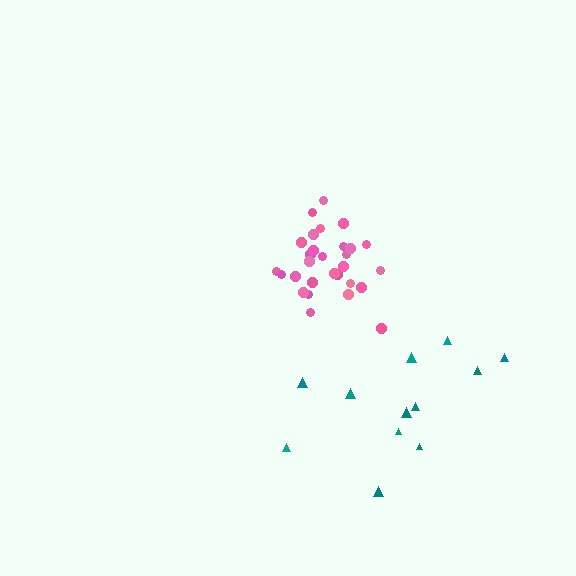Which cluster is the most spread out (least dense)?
Teal.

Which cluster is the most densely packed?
Pink.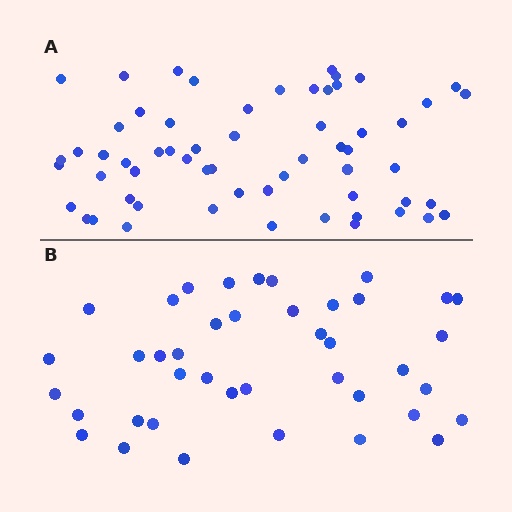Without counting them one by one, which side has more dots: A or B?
Region A (the top region) has more dots.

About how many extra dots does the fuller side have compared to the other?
Region A has approximately 20 more dots than region B.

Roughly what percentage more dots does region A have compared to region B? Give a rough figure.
About 45% more.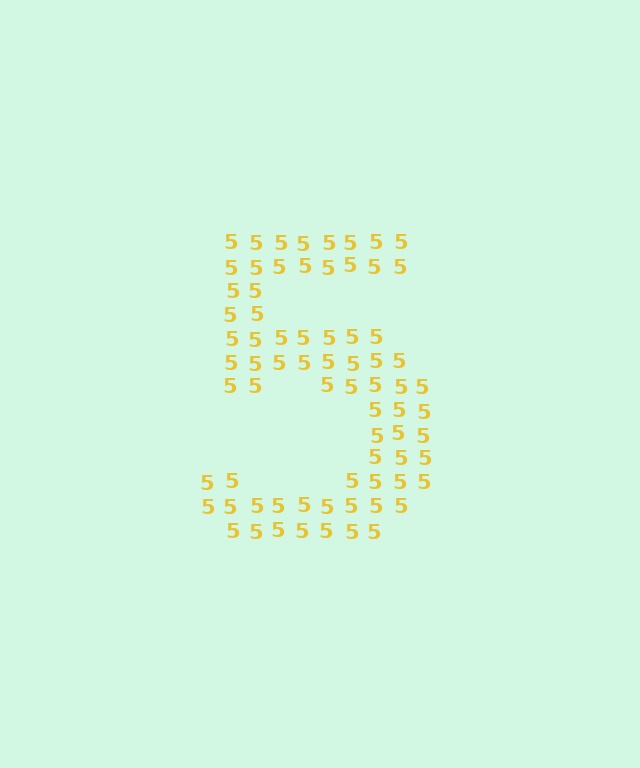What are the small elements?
The small elements are digit 5's.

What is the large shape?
The large shape is the digit 5.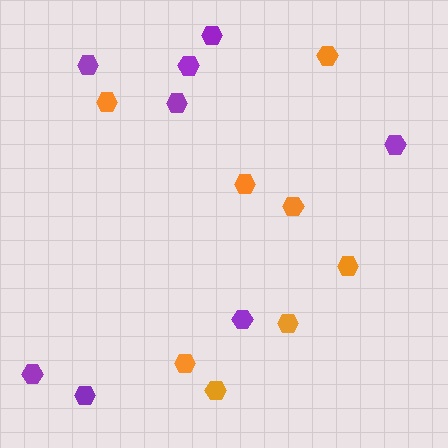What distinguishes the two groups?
There are 2 groups: one group of orange hexagons (8) and one group of purple hexagons (8).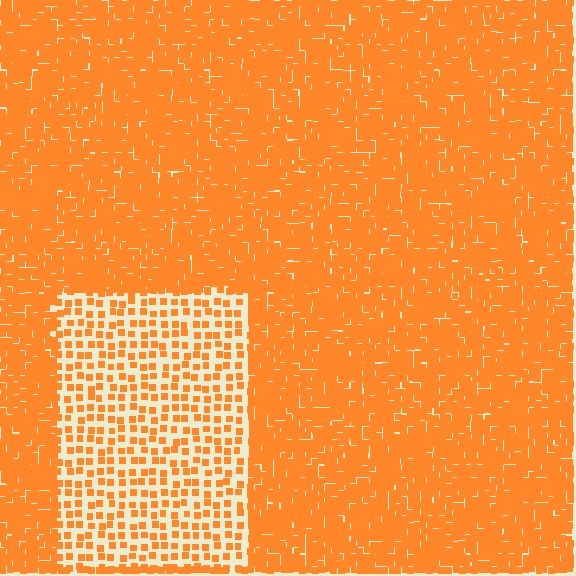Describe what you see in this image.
The image contains small orange elements arranged at two different densities. A rectangle-shaped region is visible where the elements are less densely packed than the surrounding area.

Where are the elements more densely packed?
The elements are more densely packed outside the rectangle boundary.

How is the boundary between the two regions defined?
The boundary is defined by a change in element density (approximately 2.8x ratio). All elements are the same color, size, and shape.